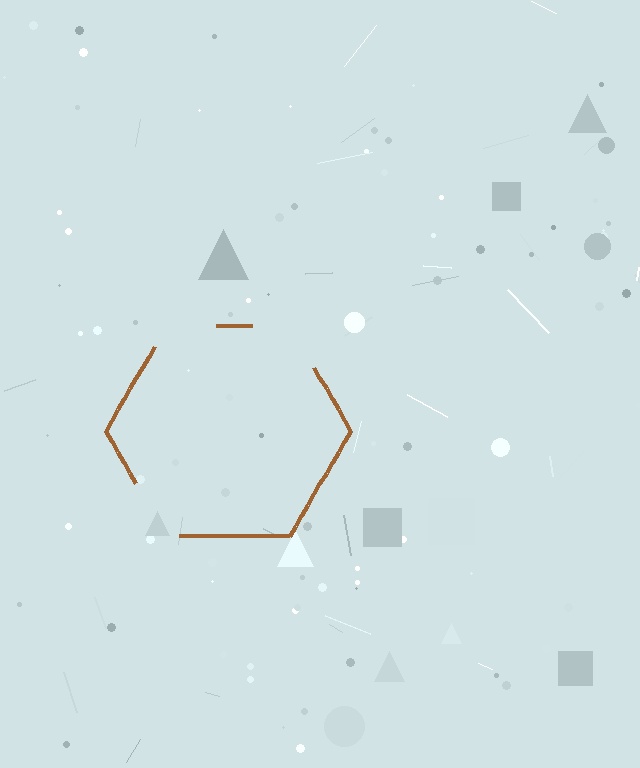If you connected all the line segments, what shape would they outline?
They would outline a hexagon.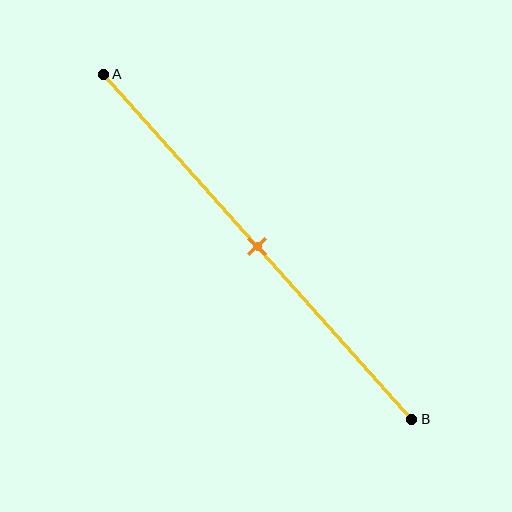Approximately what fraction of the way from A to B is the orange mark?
The orange mark is approximately 50% of the way from A to B.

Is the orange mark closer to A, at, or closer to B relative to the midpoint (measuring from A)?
The orange mark is approximately at the midpoint of segment AB.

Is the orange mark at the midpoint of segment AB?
Yes, the mark is approximately at the midpoint.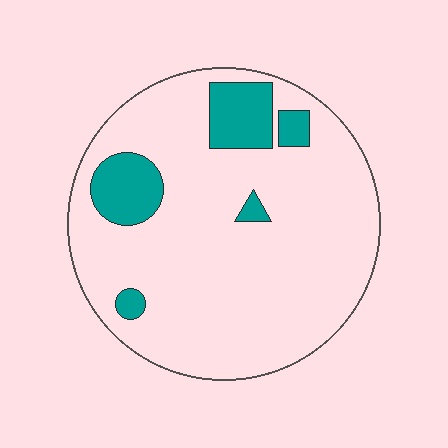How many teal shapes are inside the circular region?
5.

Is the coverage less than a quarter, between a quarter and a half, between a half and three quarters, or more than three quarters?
Less than a quarter.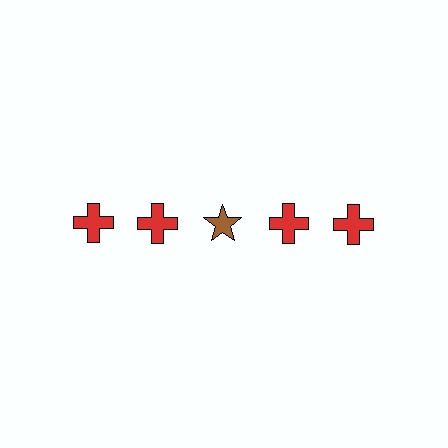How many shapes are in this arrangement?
There are 5 shapes arranged in a grid pattern.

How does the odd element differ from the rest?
It differs in both color (brown instead of red) and shape (star instead of cross).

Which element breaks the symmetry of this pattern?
The brown star in the top row, center column breaks the symmetry. All other shapes are red crosses.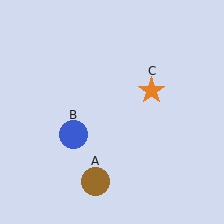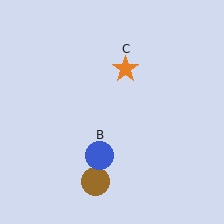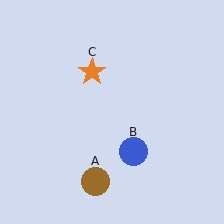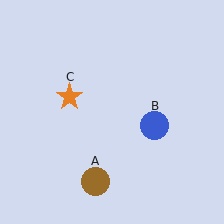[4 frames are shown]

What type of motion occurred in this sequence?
The blue circle (object B), orange star (object C) rotated counterclockwise around the center of the scene.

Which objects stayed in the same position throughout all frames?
Brown circle (object A) remained stationary.